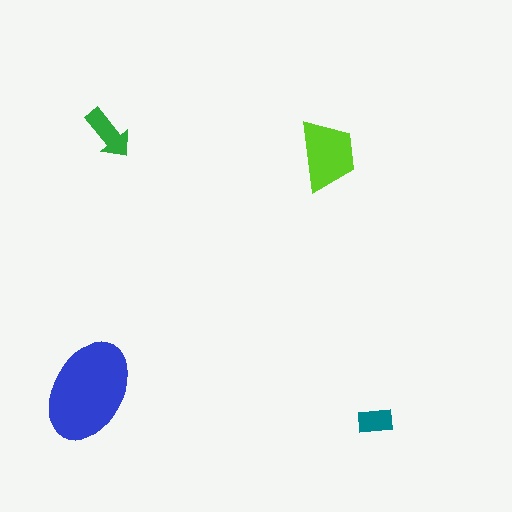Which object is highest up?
The green arrow is topmost.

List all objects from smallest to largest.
The teal rectangle, the green arrow, the lime trapezoid, the blue ellipse.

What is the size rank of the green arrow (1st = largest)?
3rd.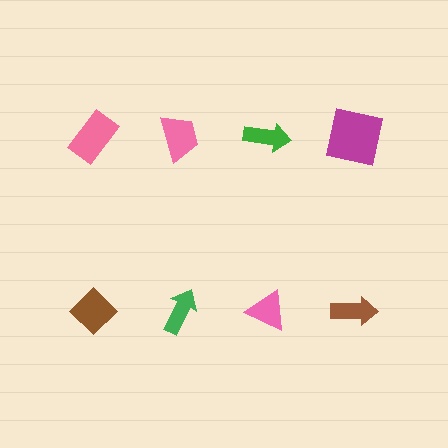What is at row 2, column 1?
A brown diamond.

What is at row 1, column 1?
A pink rectangle.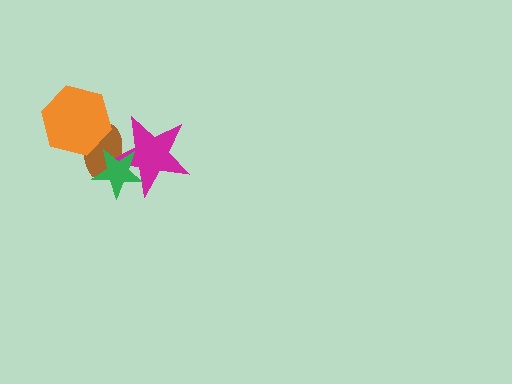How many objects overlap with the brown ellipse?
3 objects overlap with the brown ellipse.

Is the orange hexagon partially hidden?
No, no other shape covers it.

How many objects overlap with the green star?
2 objects overlap with the green star.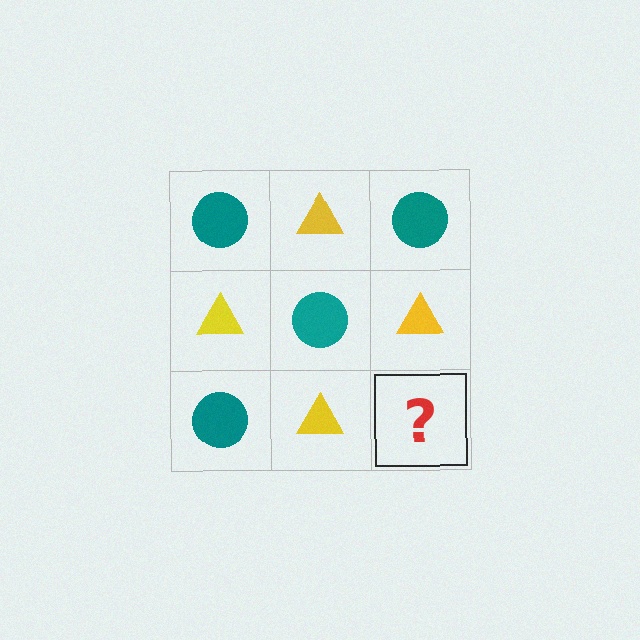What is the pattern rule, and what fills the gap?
The rule is that it alternates teal circle and yellow triangle in a checkerboard pattern. The gap should be filled with a teal circle.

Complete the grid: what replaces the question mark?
The question mark should be replaced with a teal circle.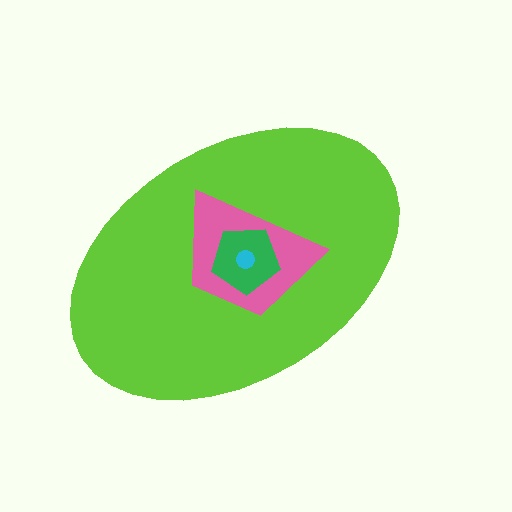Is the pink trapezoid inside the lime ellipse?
Yes.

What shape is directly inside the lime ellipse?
The pink trapezoid.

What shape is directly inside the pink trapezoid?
The green pentagon.